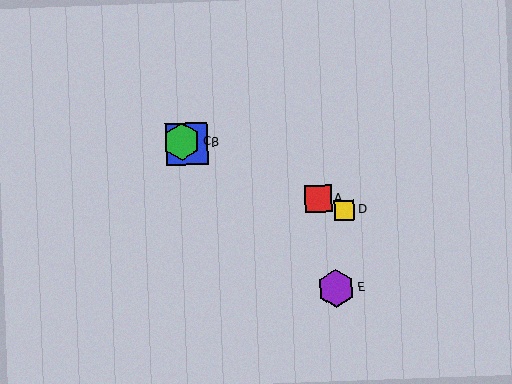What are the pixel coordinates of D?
Object D is at (344, 210).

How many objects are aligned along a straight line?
4 objects (A, B, C, D) are aligned along a straight line.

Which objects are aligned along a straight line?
Objects A, B, C, D are aligned along a straight line.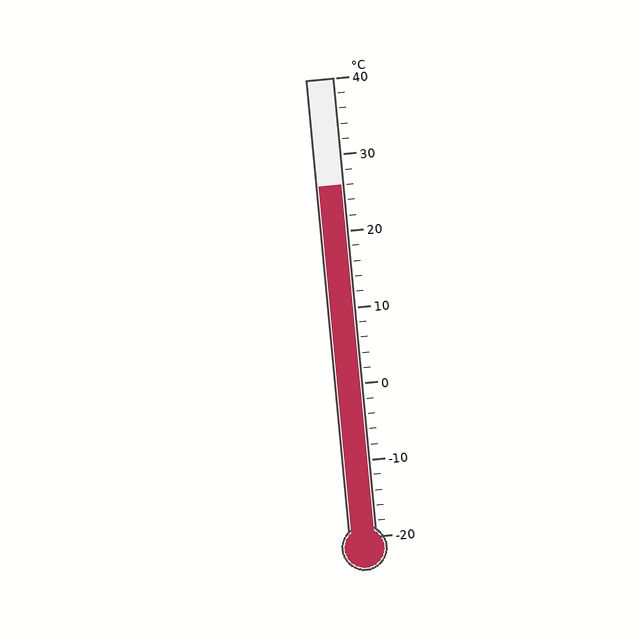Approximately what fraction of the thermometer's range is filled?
The thermometer is filled to approximately 75% of its range.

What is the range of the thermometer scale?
The thermometer scale ranges from -20°C to 40°C.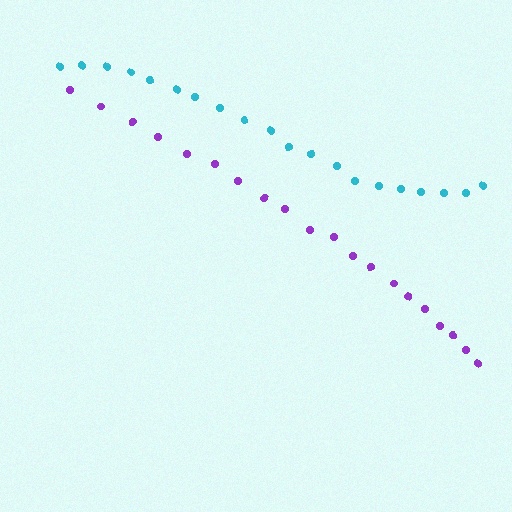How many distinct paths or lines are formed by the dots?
There are 2 distinct paths.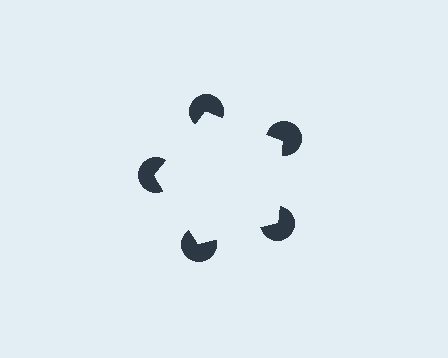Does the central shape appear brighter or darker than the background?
It typically appears slightly brighter than the background, even though no actual brightness change is drawn.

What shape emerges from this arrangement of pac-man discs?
An illusory pentagon — its edges are inferred from the aligned wedge cuts in the pac-man discs, not physically drawn.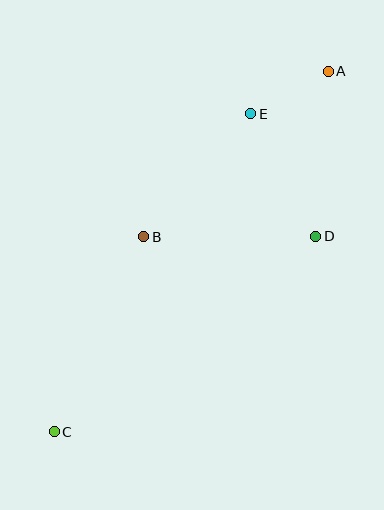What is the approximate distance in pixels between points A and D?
The distance between A and D is approximately 166 pixels.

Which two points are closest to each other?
Points A and E are closest to each other.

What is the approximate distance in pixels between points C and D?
The distance between C and D is approximately 326 pixels.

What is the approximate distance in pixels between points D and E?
The distance between D and E is approximately 139 pixels.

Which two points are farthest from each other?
Points A and C are farthest from each other.